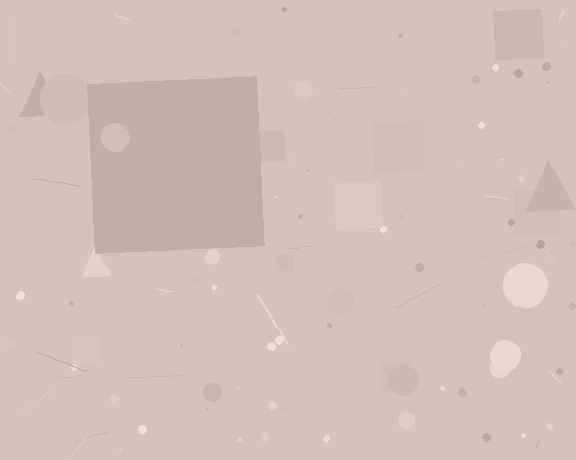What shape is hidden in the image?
A square is hidden in the image.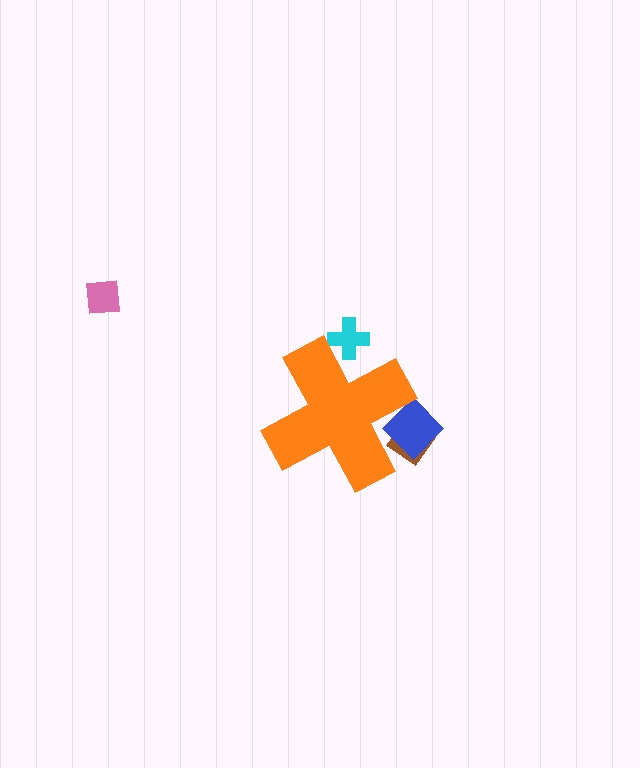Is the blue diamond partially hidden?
Yes, the blue diamond is partially hidden behind the orange cross.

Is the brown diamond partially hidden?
Yes, the brown diamond is partially hidden behind the orange cross.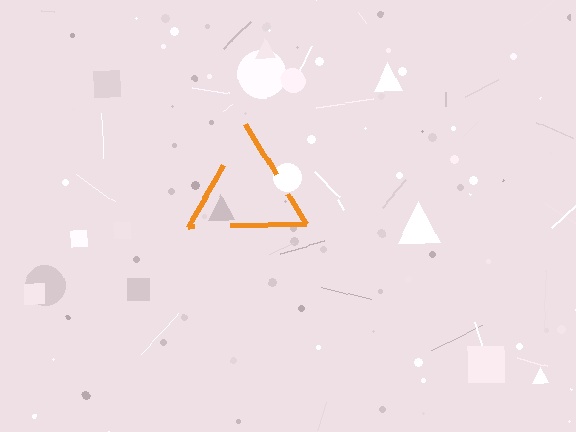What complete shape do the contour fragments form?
The contour fragments form a triangle.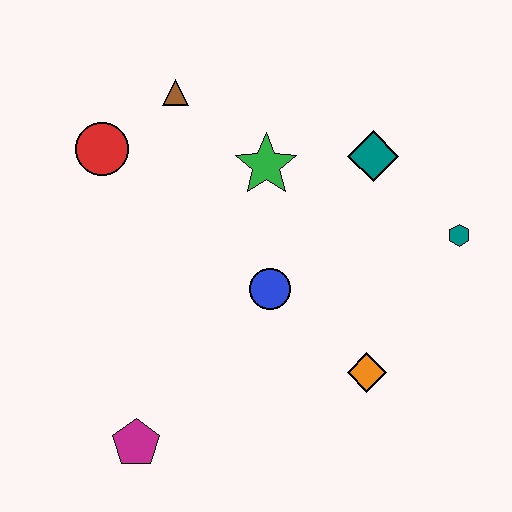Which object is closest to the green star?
The teal diamond is closest to the green star.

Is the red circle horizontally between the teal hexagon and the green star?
No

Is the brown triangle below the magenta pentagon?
No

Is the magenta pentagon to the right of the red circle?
Yes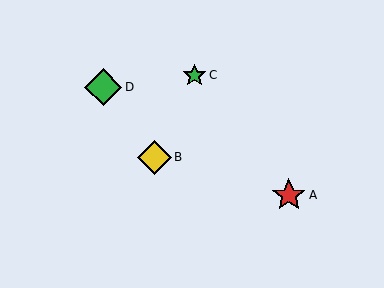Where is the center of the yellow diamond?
The center of the yellow diamond is at (154, 157).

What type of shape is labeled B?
Shape B is a yellow diamond.